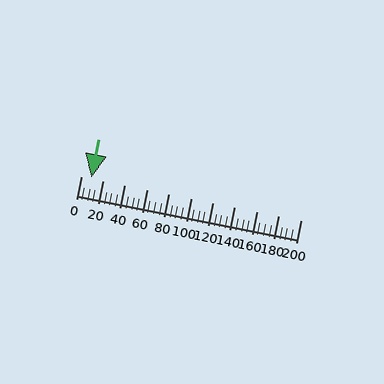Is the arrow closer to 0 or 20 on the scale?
The arrow is closer to 0.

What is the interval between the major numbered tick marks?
The major tick marks are spaced 20 units apart.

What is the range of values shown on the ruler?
The ruler shows values from 0 to 200.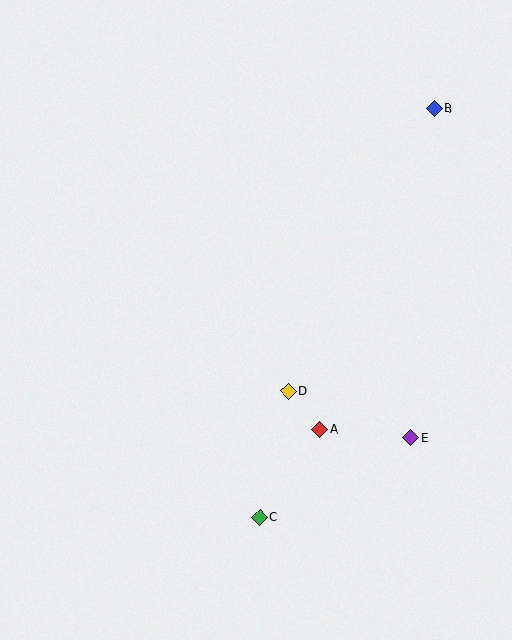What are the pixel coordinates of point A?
Point A is at (320, 429).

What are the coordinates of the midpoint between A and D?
The midpoint between A and D is at (304, 410).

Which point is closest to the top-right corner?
Point B is closest to the top-right corner.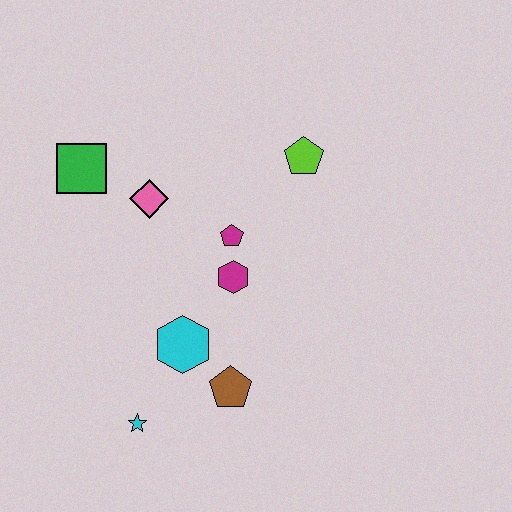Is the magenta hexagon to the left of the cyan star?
No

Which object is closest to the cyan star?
The cyan hexagon is closest to the cyan star.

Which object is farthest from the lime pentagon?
The cyan star is farthest from the lime pentagon.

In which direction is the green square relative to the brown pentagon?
The green square is above the brown pentagon.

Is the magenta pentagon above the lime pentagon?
No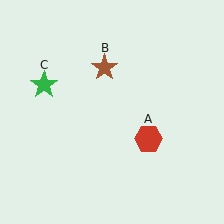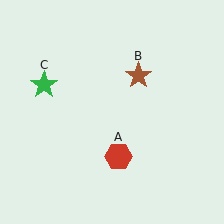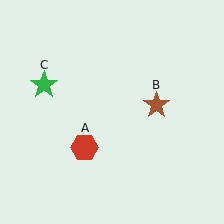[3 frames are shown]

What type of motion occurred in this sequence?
The red hexagon (object A), brown star (object B) rotated clockwise around the center of the scene.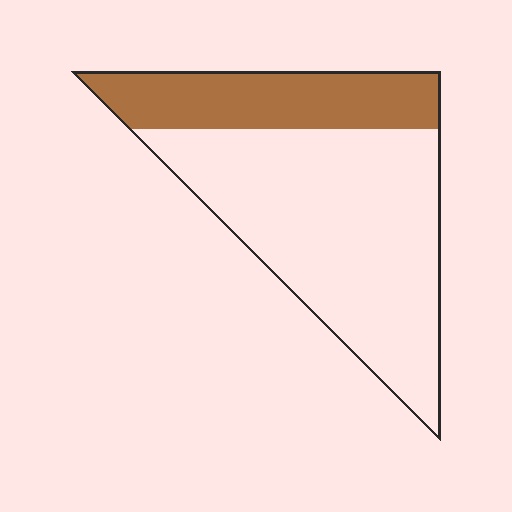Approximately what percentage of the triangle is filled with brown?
Approximately 30%.